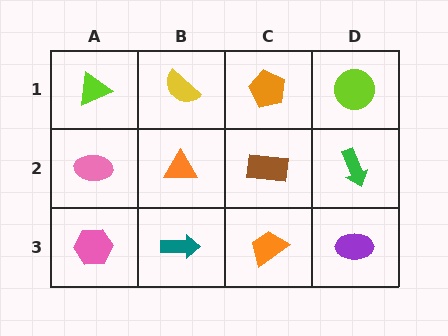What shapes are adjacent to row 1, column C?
A brown rectangle (row 2, column C), a yellow semicircle (row 1, column B), a lime circle (row 1, column D).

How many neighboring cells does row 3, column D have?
2.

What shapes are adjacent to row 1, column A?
A pink ellipse (row 2, column A), a yellow semicircle (row 1, column B).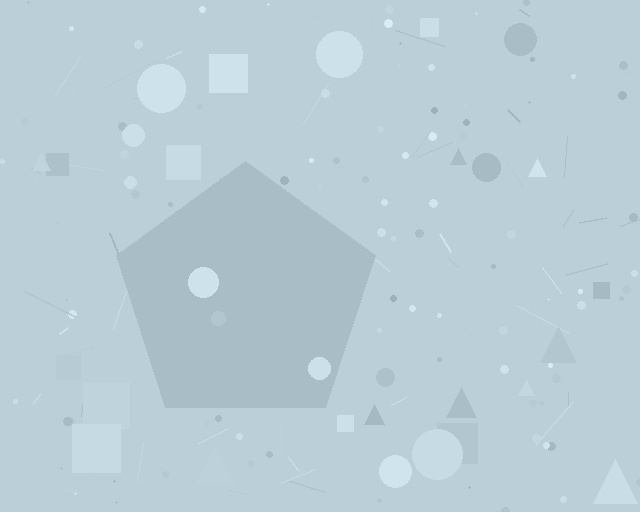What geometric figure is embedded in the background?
A pentagon is embedded in the background.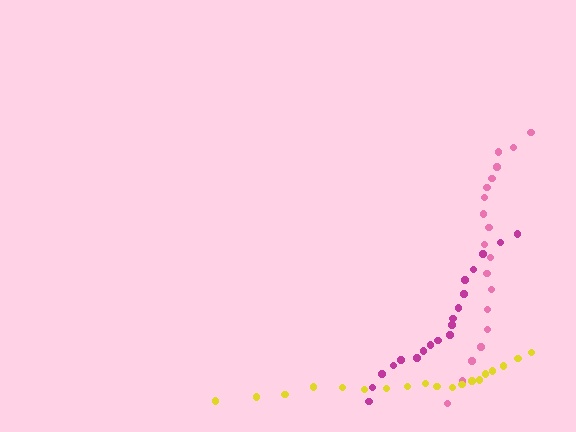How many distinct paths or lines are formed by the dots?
There are 3 distinct paths.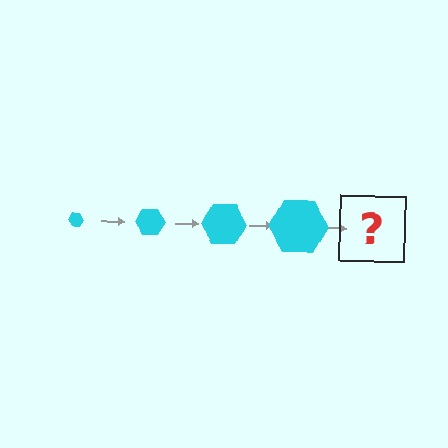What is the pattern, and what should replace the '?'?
The pattern is that the hexagon gets progressively larger each step. The '?' should be a cyan hexagon, larger than the previous one.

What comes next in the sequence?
The next element should be a cyan hexagon, larger than the previous one.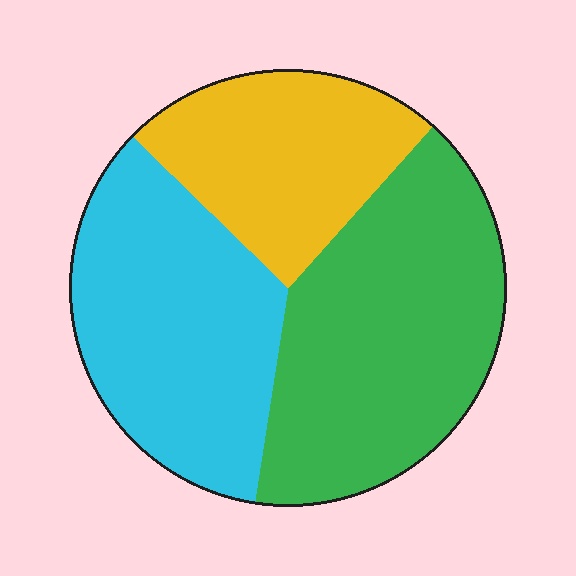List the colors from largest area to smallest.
From largest to smallest: green, cyan, yellow.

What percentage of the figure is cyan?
Cyan covers around 35% of the figure.